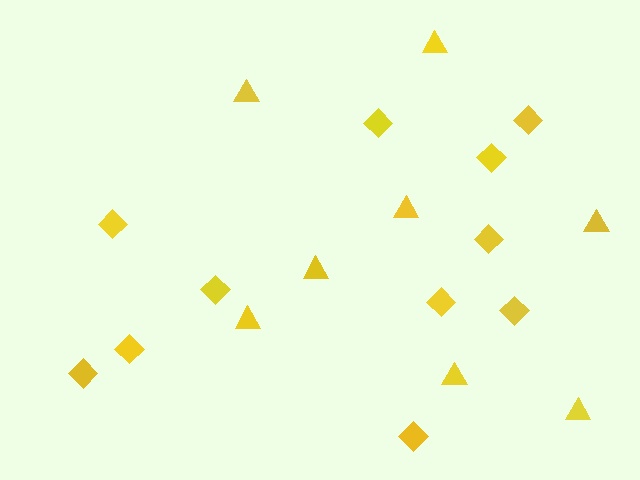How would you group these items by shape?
There are 2 groups: one group of diamonds (11) and one group of triangles (8).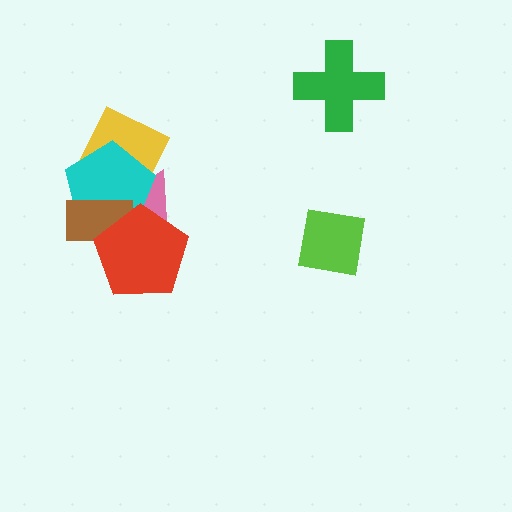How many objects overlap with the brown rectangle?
4 objects overlap with the brown rectangle.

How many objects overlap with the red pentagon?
3 objects overlap with the red pentagon.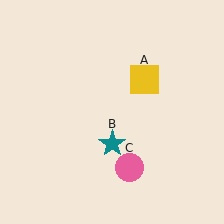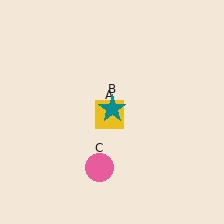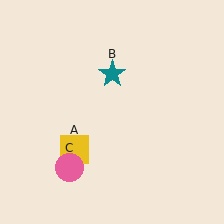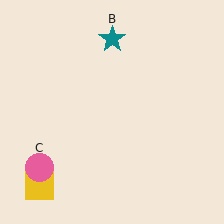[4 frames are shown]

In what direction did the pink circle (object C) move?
The pink circle (object C) moved left.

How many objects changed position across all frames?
3 objects changed position: yellow square (object A), teal star (object B), pink circle (object C).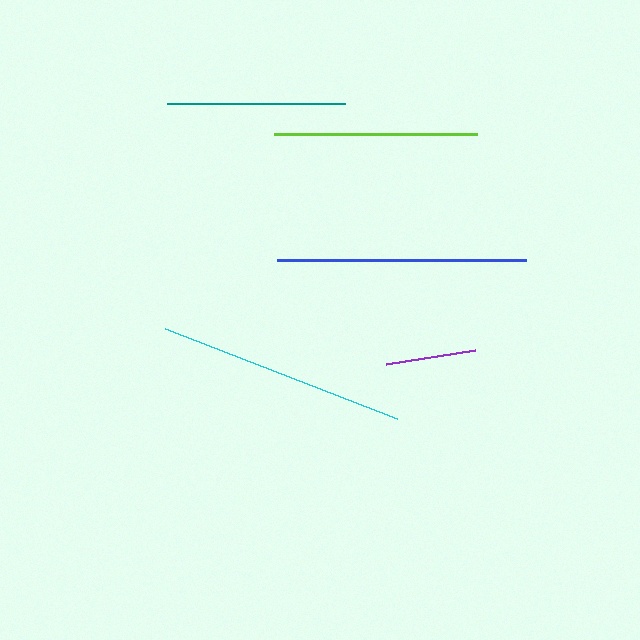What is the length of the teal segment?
The teal segment is approximately 178 pixels long.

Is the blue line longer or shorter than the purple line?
The blue line is longer than the purple line.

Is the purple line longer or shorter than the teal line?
The teal line is longer than the purple line.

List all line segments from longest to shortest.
From longest to shortest: blue, cyan, lime, teal, purple.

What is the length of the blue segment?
The blue segment is approximately 249 pixels long.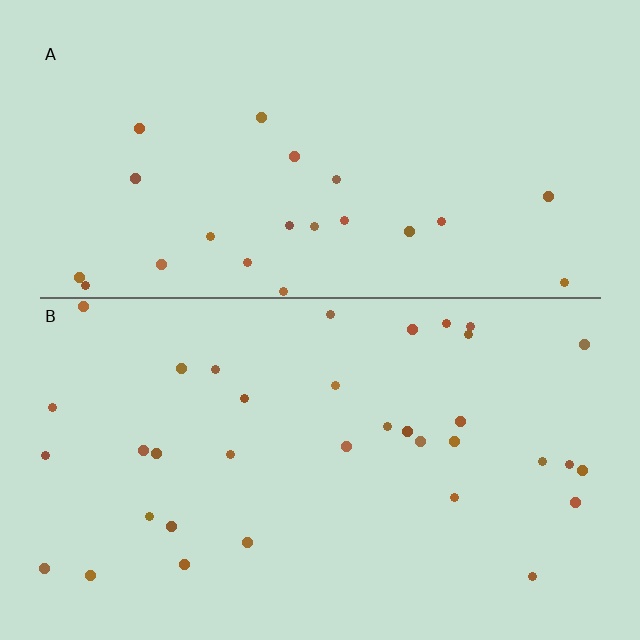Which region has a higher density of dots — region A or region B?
B (the bottom).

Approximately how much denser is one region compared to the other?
Approximately 1.6× — region B over region A.